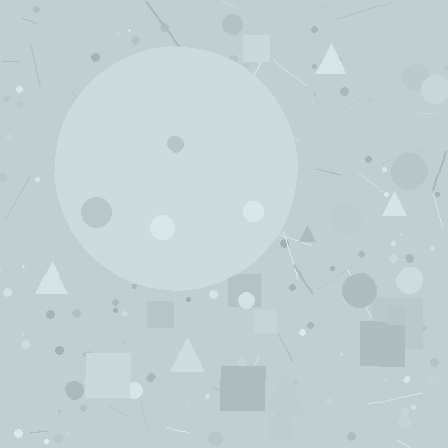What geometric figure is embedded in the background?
A circle is embedded in the background.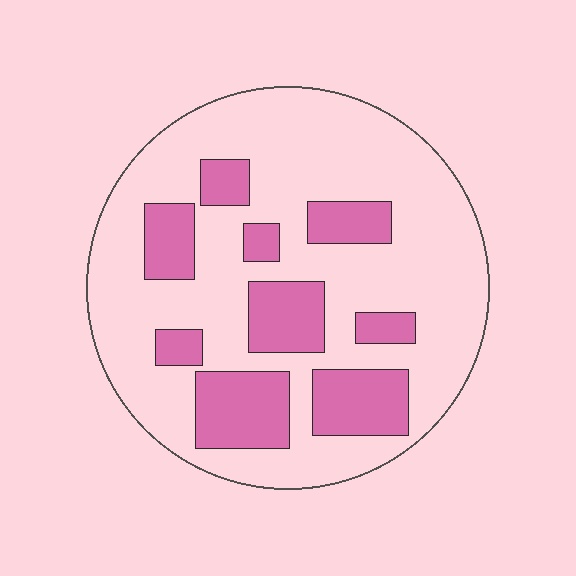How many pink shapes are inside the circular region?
9.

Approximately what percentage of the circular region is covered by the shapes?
Approximately 25%.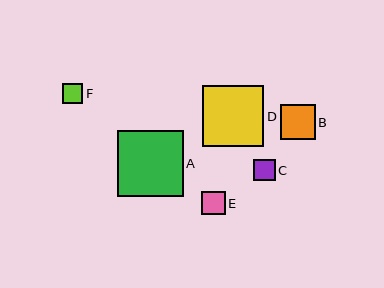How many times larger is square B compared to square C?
Square B is approximately 1.6 times the size of square C.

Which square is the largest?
Square A is the largest with a size of approximately 66 pixels.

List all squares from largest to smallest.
From largest to smallest: A, D, B, E, C, F.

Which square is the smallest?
Square F is the smallest with a size of approximately 20 pixels.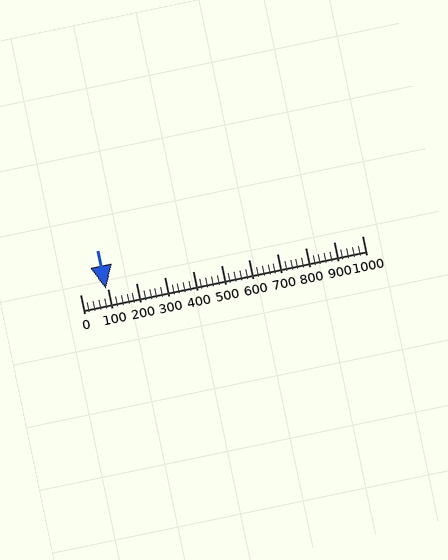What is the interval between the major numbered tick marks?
The major tick marks are spaced 100 units apart.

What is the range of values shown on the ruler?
The ruler shows values from 0 to 1000.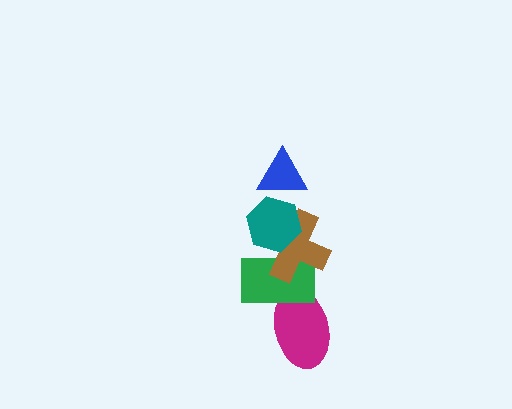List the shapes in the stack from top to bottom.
From top to bottom: the blue triangle, the teal hexagon, the brown cross, the green rectangle, the magenta ellipse.